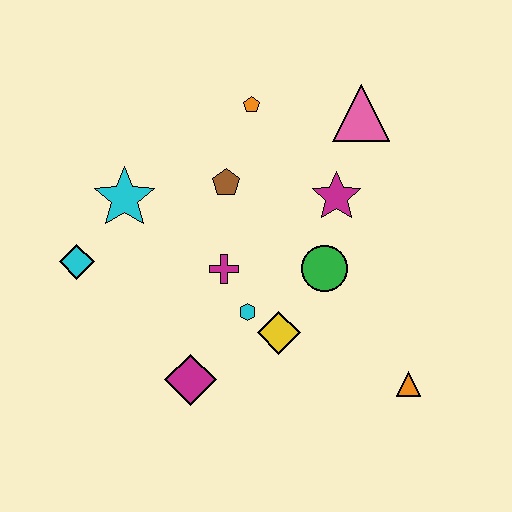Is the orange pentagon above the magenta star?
Yes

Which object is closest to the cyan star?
The cyan diamond is closest to the cyan star.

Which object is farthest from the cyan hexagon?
The pink triangle is farthest from the cyan hexagon.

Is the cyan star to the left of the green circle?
Yes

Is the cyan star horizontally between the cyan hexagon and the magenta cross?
No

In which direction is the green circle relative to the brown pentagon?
The green circle is to the right of the brown pentagon.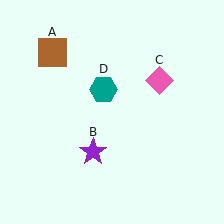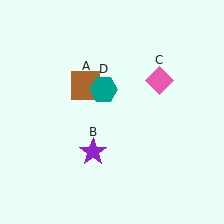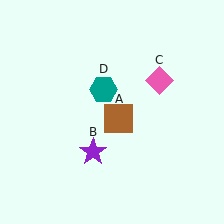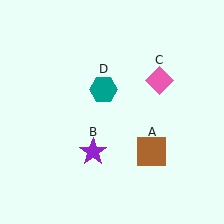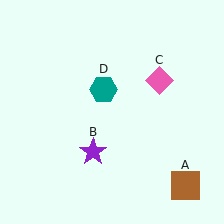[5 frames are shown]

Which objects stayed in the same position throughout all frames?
Purple star (object B) and pink diamond (object C) and teal hexagon (object D) remained stationary.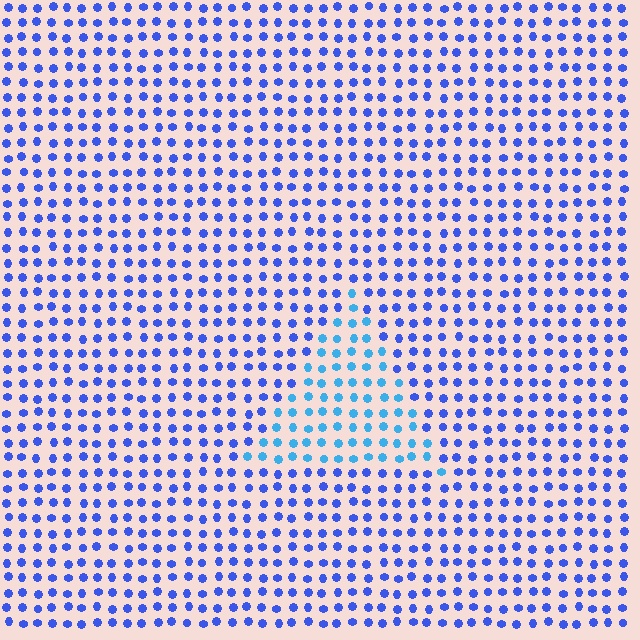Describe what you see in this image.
The image is filled with small blue elements in a uniform arrangement. A triangle-shaped region is visible where the elements are tinted to a slightly different hue, forming a subtle color boundary.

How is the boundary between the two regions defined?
The boundary is defined purely by a slight shift in hue (about 31 degrees). Spacing, size, and orientation are identical on both sides.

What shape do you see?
I see a triangle.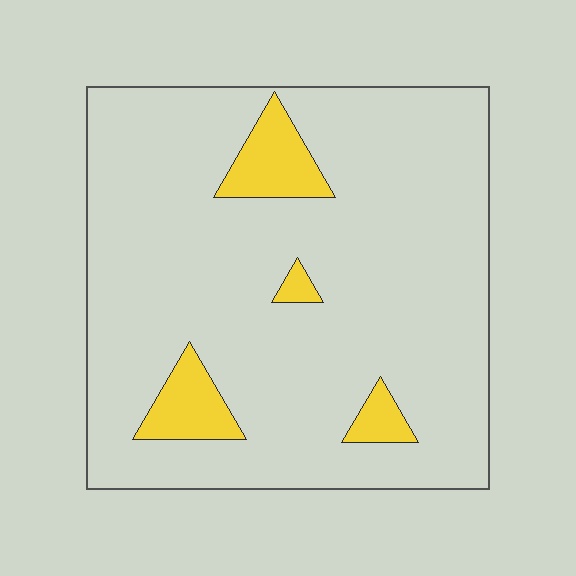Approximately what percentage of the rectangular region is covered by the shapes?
Approximately 10%.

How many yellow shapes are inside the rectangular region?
4.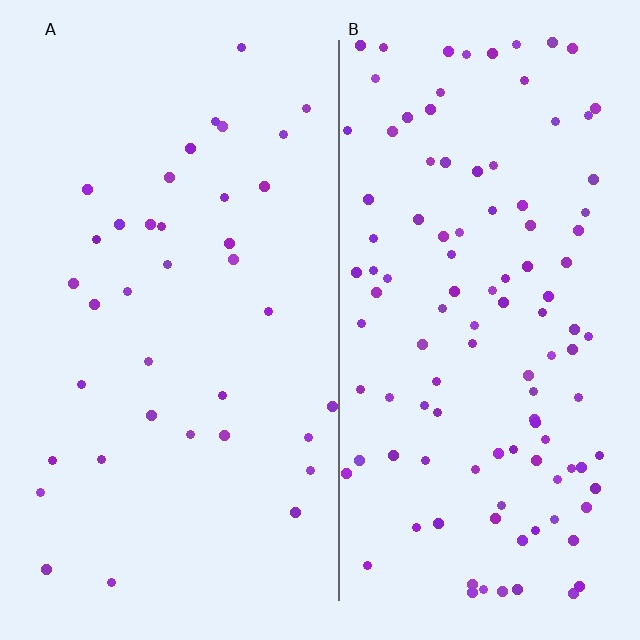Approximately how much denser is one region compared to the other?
Approximately 3.1× — region B over region A.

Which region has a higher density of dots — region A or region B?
B (the right).